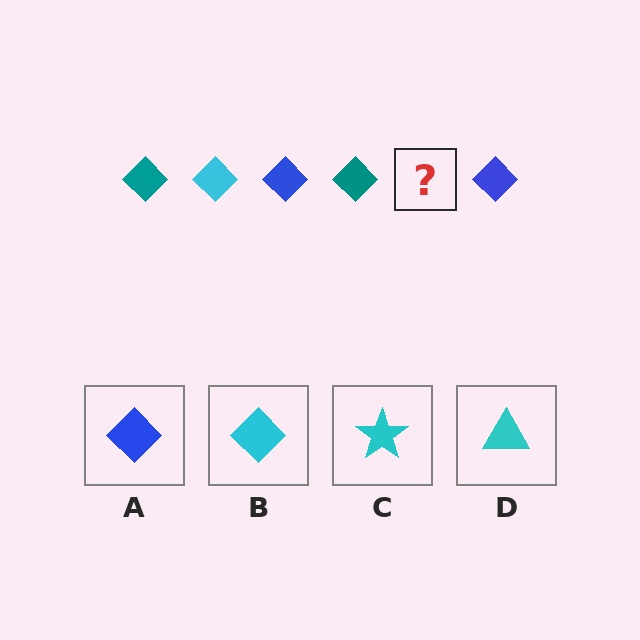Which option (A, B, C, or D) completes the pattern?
B.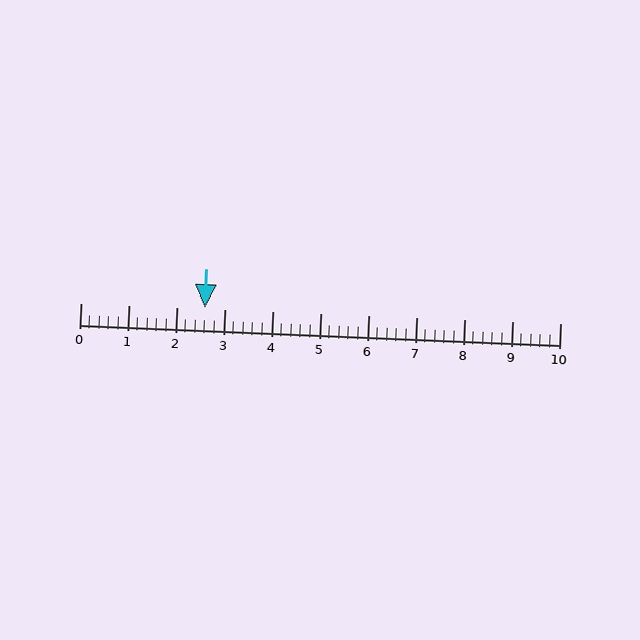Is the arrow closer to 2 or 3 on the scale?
The arrow is closer to 3.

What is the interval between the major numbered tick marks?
The major tick marks are spaced 1 units apart.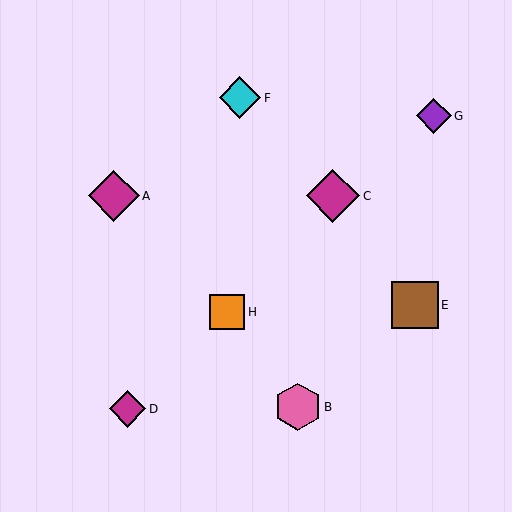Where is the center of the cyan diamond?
The center of the cyan diamond is at (240, 98).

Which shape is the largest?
The magenta diamond (labeled C) is the largest.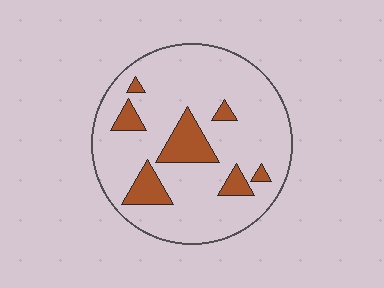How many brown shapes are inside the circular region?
7.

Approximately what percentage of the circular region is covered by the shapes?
Approximately 15%.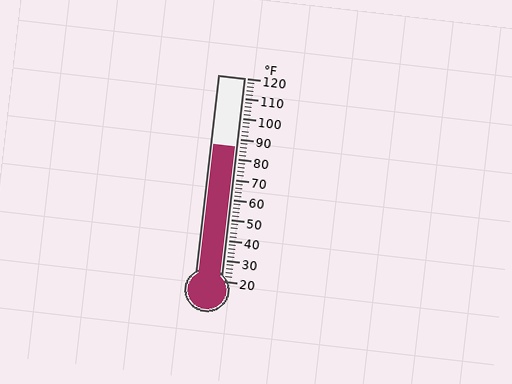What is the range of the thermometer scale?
The thermometer scale ranges from 20°F to 120°F.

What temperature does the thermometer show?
The thermometer shows approximately 86°F.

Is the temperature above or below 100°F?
The temperature is below 100°F.